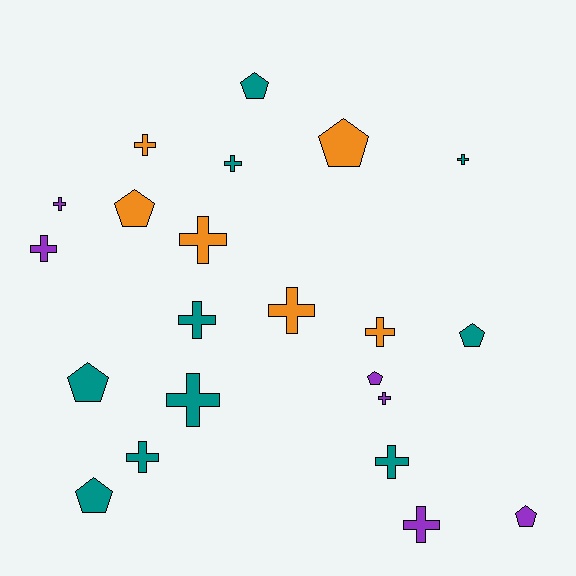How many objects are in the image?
There are 22 objects.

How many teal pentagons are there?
There are 4 teal pentagons.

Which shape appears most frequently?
Cross, with 14 objects.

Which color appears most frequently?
Teal, with 10 objects.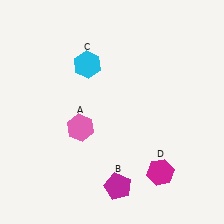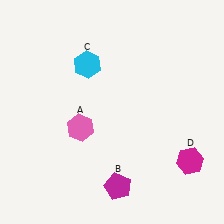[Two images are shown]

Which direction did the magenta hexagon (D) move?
The magenta hexagon (D) moved right.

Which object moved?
The magenta hexagon (D) moved right.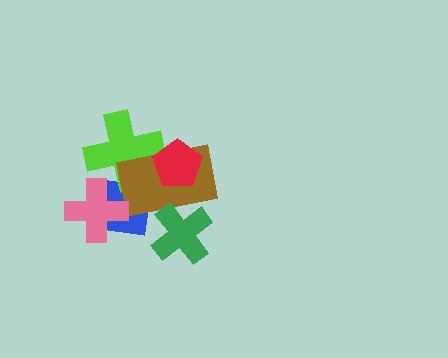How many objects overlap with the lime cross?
3 objects overlap with the lime cross.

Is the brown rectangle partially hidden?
Yes, it is partially covered by another shape.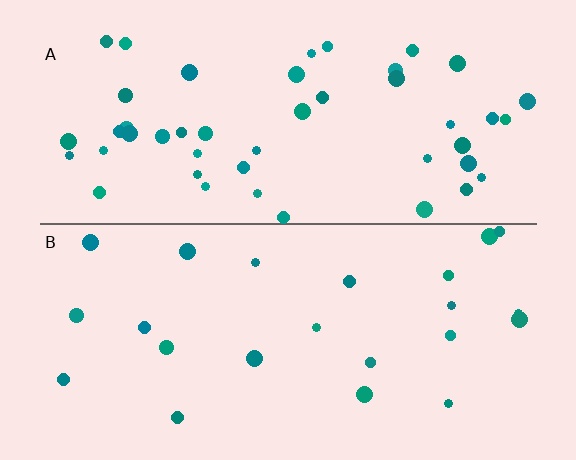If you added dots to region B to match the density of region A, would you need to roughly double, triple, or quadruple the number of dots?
Approximately double.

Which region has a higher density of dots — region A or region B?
A (the top).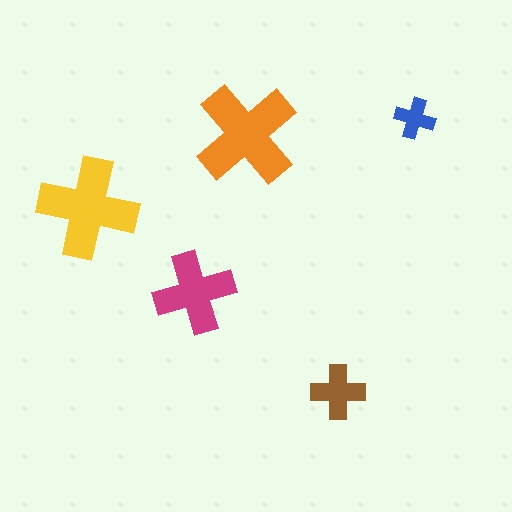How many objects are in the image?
There are 5 objects in the image.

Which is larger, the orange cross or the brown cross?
The orange one.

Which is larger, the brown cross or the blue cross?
The brown one.